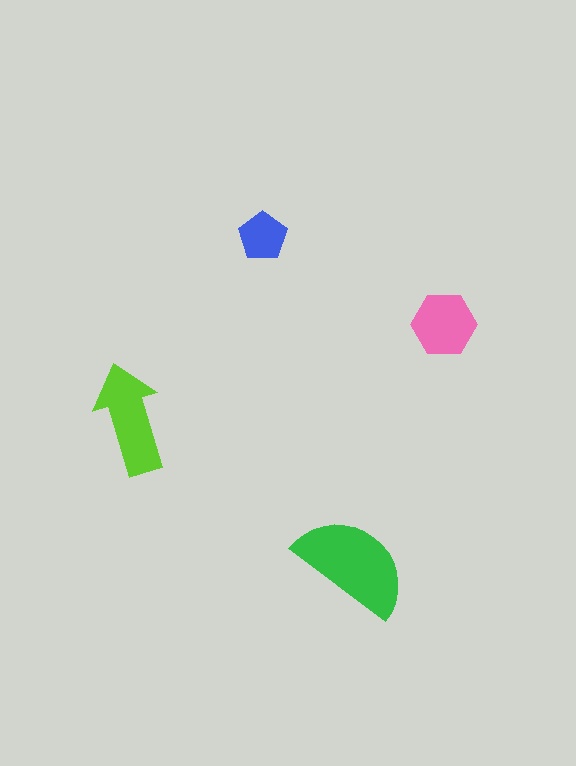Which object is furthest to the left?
The lime arrow is leftmost.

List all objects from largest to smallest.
The green semicircle, the lime arrow, the pink hexagon, the blue pentagon.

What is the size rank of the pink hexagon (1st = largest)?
3rd.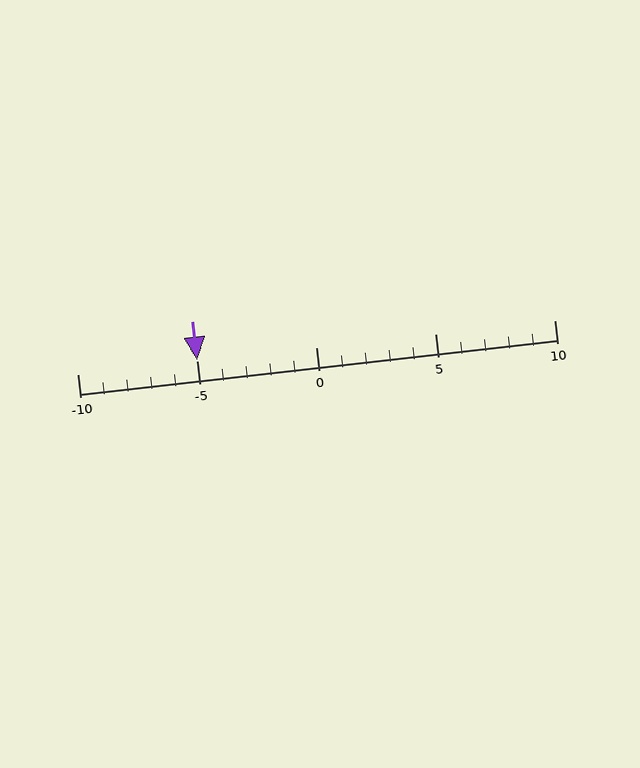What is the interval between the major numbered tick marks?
The major tick marks are spaced 5 units apart.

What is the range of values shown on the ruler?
The ruler shows values from -10 to 10.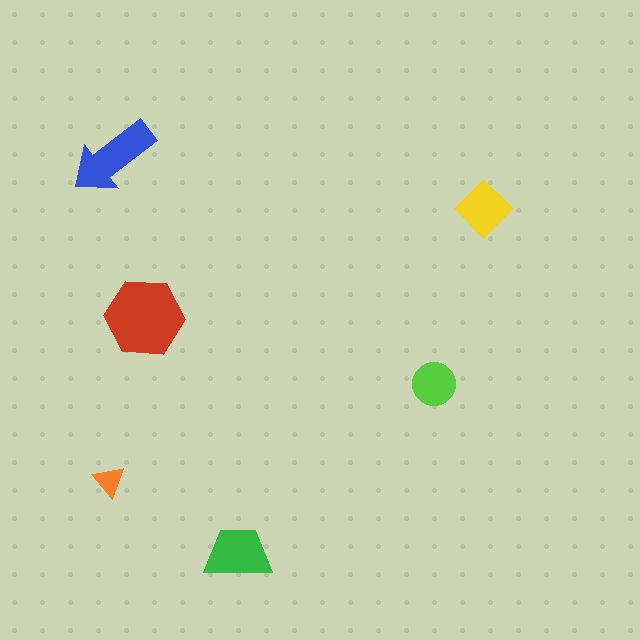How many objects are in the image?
There are 6 objects in the image.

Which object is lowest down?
The green trapezoid is bottommost.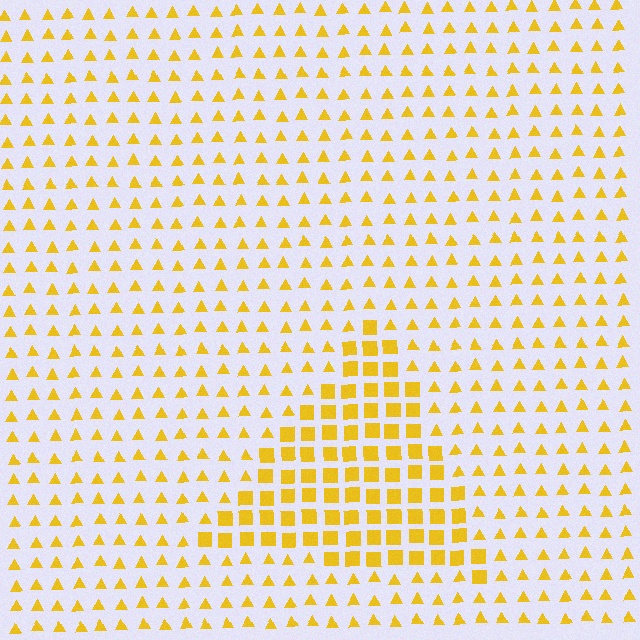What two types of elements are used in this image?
The image uses squares inside the triangle region and triangles outside it.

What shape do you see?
I see a triangle.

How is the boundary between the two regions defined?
The boundary is defined by a change in element shape: squares inside vs. triangles outside. All elements share the same color and spacing.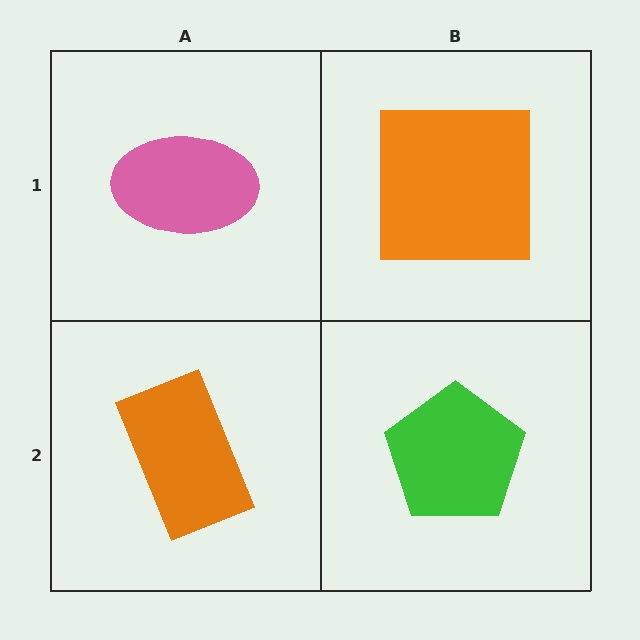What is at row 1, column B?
An orange square.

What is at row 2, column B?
A green pentagon.